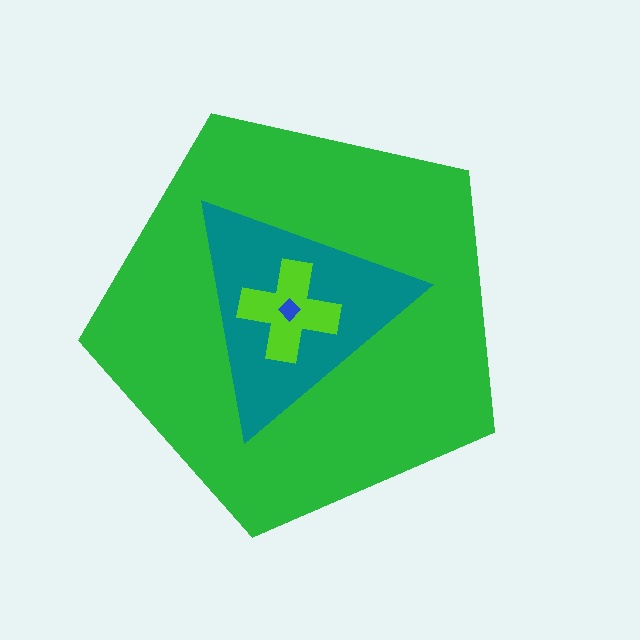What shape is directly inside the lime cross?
The blue diamond.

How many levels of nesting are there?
4.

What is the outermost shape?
The green pentagon.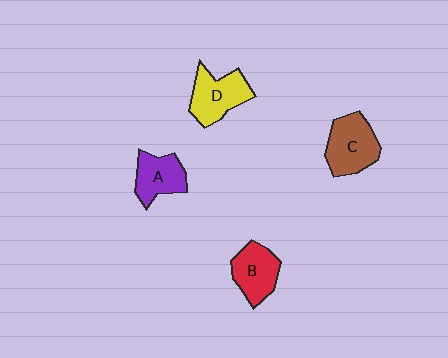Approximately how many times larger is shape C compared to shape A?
Approximately 1.3 times.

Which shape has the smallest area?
Shape A (purple).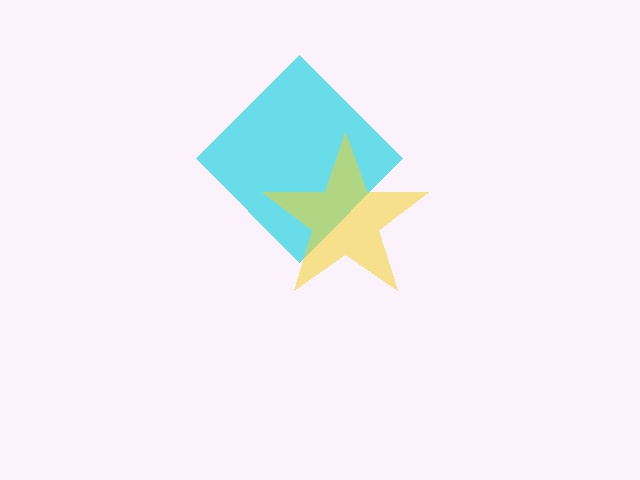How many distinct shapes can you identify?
There are 2 distinct shapes: a cyan diamond, a yellow star.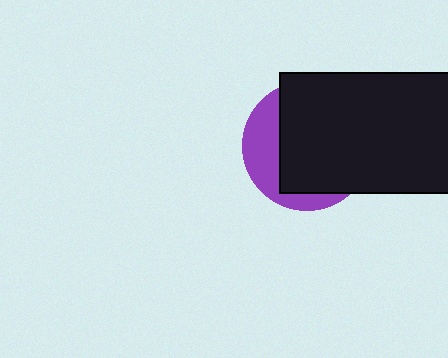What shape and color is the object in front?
The object in front is a black rectangle.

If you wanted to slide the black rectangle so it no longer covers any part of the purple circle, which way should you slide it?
Slide it right — that is the most direct way to separate the two shapes.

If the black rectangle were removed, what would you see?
You would see the complete purple circle.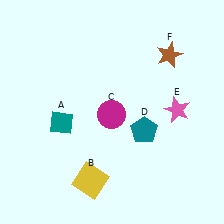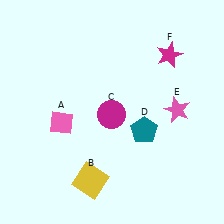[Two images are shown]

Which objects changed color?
A changed from teal to pink. F changed from brown to magenta.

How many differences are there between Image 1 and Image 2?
There are 2 differences between the two images.